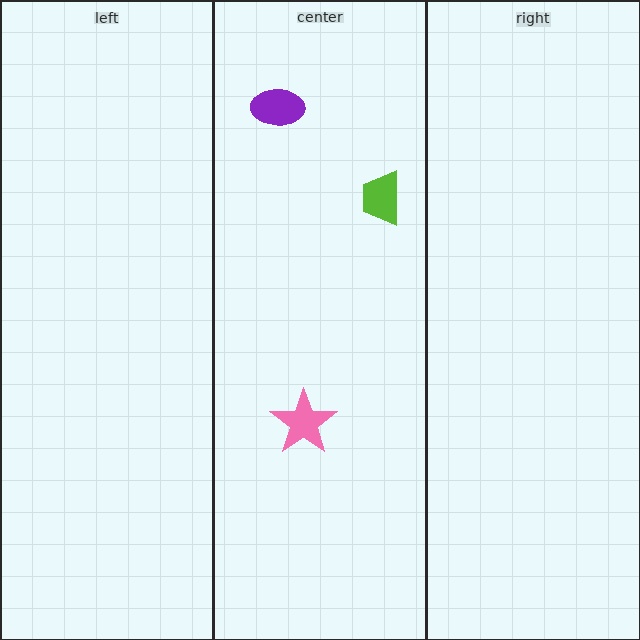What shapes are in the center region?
The pink star, the lime trapezoid, the purple ellipse.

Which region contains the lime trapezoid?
The center region.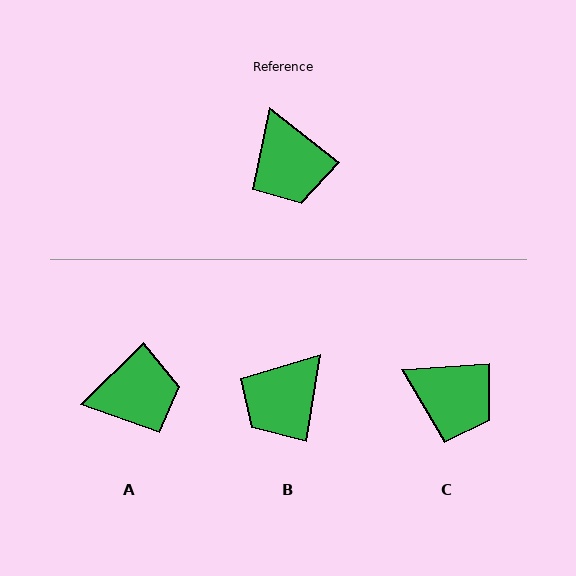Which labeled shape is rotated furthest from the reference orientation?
A, about 82 degrees away.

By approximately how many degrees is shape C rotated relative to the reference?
Approximately 42 degrees counter-clockwise.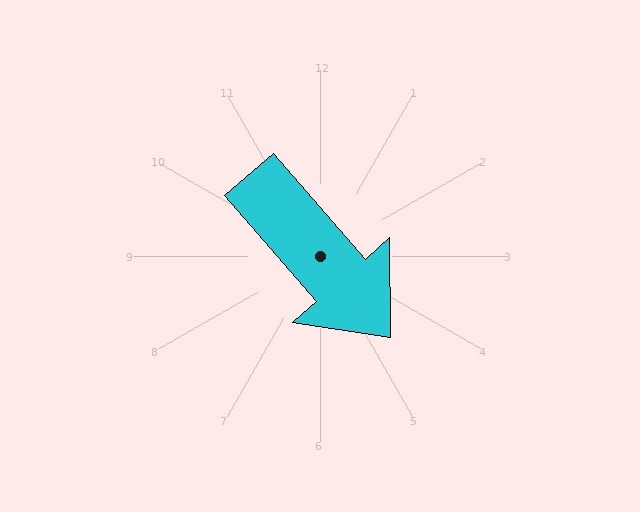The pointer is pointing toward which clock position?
Roughly 5 o'clock.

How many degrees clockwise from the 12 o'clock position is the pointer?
Approximately 139 degrees.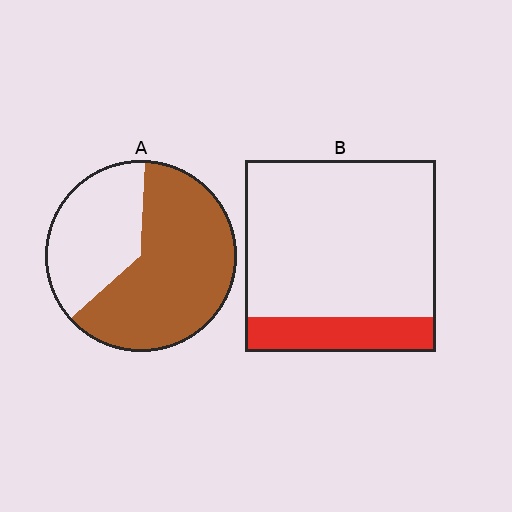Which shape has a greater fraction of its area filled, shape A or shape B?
Shape A.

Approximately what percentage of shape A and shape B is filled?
A is approximately 65% and B is approximately 20%.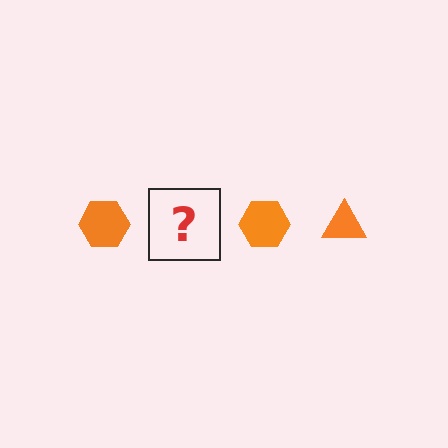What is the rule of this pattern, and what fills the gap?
The rule is that the pattern cycles through hexagon, triangle shapes in orange. The gap should be filled with an orange triangle.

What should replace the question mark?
The question mark should be replaced with an orange triangle.